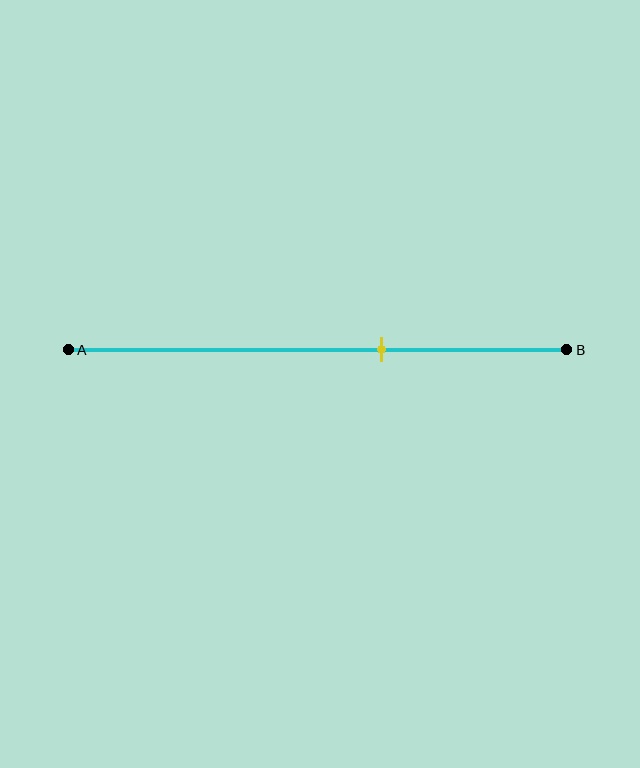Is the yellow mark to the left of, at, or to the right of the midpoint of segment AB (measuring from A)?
The yellow mark is to the right of the midpoint of segment AB.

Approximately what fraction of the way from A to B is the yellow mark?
The yellow mark is approximately 65% of the way from A to B.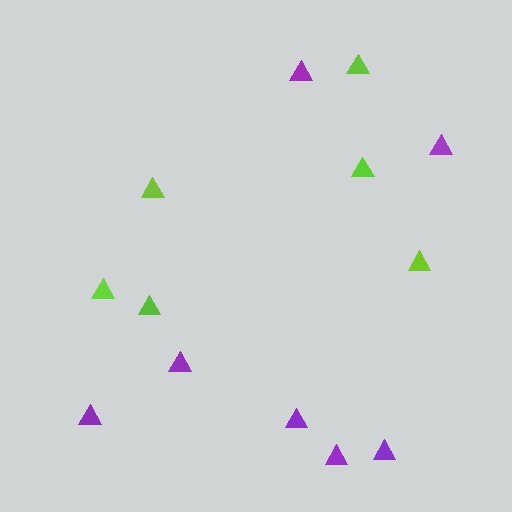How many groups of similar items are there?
There are 2 groups: one group of purple triangles (7) and one group of lime triangles (6).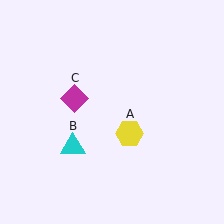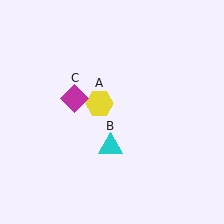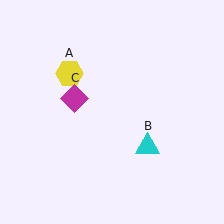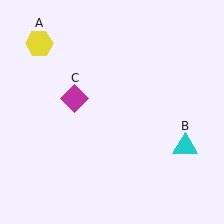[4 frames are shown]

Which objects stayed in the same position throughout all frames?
Magenta diamond (object C) remained stationary.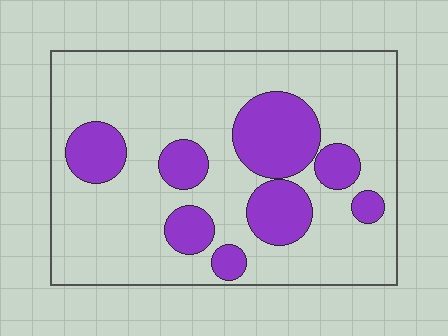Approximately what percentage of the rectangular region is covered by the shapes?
Approximately 25%.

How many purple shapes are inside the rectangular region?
8.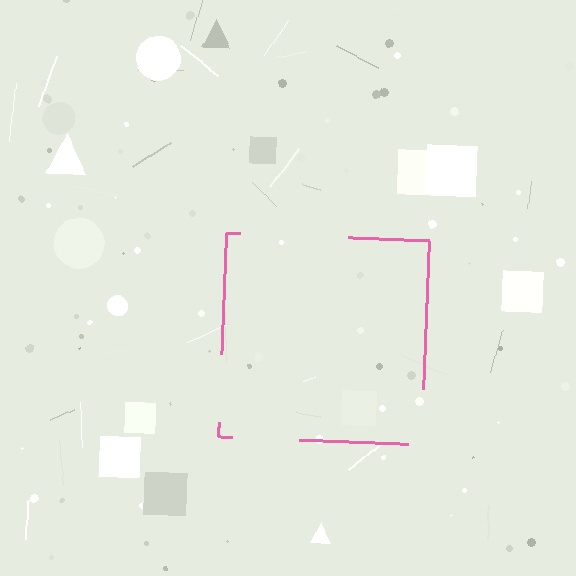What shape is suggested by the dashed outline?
The dashed outline suggests a square.